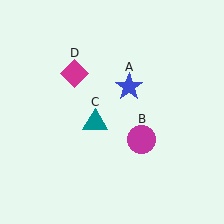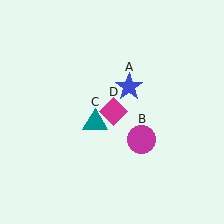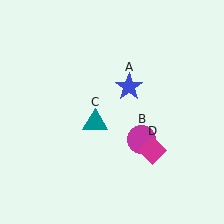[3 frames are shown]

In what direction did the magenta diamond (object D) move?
The magenta diamond (object D) moved down and to the right.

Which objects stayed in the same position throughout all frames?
Blue star (object A) and magenta circle (object B) and teal triangle (object C) remained stationary.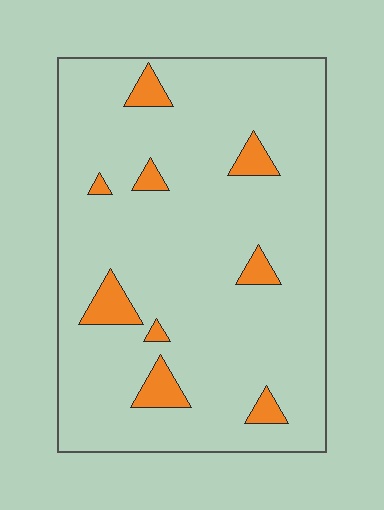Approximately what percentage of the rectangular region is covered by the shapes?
Approximately 10%.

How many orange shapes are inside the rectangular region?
9.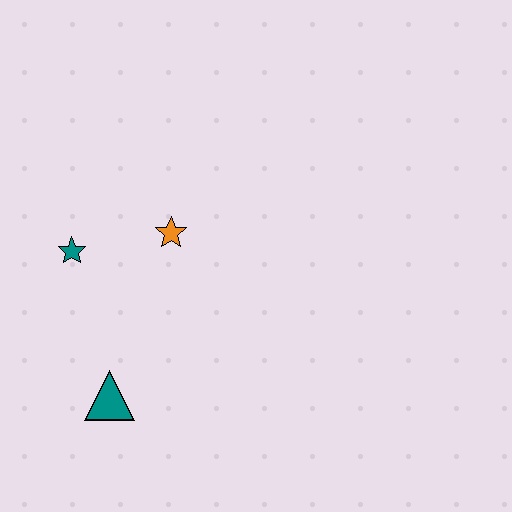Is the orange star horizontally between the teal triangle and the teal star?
No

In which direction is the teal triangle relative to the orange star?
The teal triangle is below the orange star.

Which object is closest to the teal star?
The orange star is closest to the teal star.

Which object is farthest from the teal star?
The teal triangle is farthest from the teal star.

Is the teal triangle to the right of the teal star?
Yes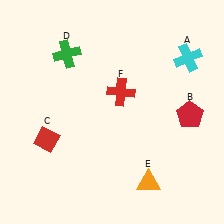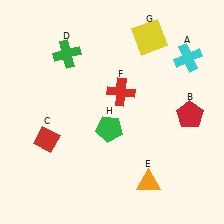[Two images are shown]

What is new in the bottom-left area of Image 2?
A green pentagon (H) was added in the bottom-left area of Image 2.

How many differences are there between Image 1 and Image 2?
There are 2 differences between the two images.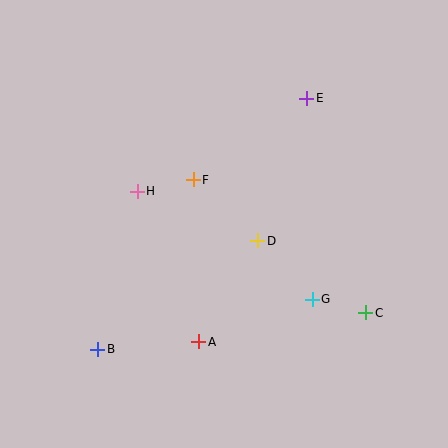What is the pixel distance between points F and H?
The distance between F and H is 57 pixels.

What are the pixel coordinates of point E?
Point E is at (307, 98).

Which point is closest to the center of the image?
Point D at (258, 241) is closest to the center.